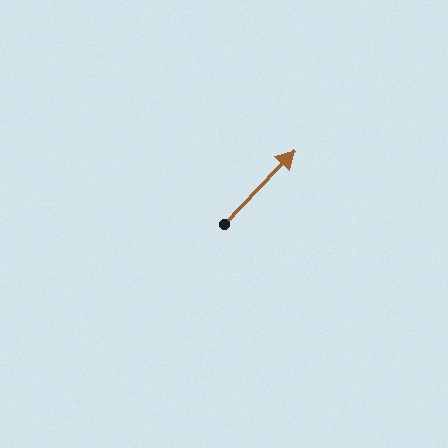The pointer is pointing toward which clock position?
Roughly 1 o'clock.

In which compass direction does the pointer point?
Northeast.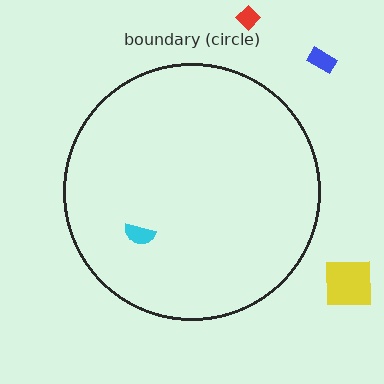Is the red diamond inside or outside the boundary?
Outside.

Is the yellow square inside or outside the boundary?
Outside.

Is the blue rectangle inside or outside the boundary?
Outside.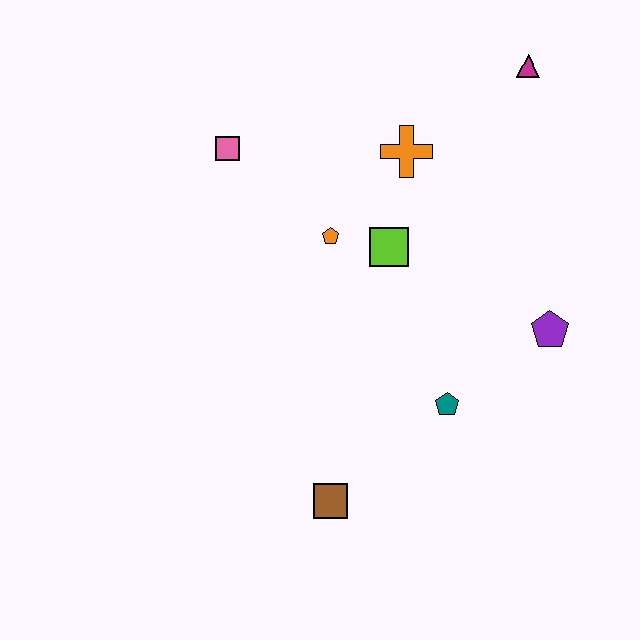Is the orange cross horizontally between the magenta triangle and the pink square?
Yes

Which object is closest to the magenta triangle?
The orange cross is closest to the magenta triangle.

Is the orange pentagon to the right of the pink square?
Yes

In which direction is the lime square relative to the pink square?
The lime square is to the right of the pink square.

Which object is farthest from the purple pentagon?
The pink square is farthest from the purple pentagon.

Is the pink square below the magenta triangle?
Yes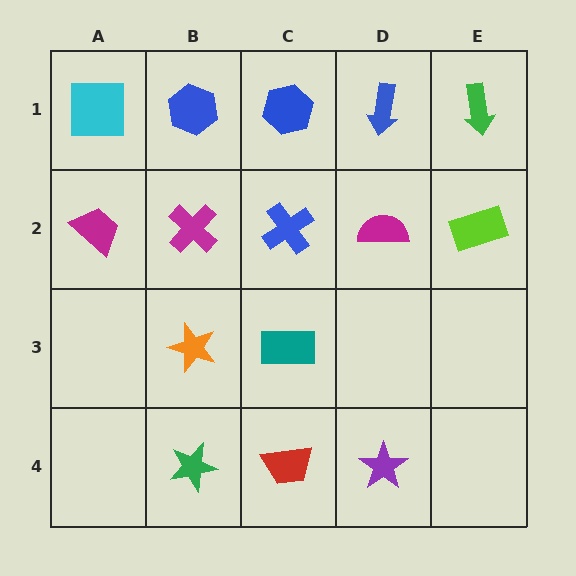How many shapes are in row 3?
2 shapes.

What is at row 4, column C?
A red trapezoid.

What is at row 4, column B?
A green star.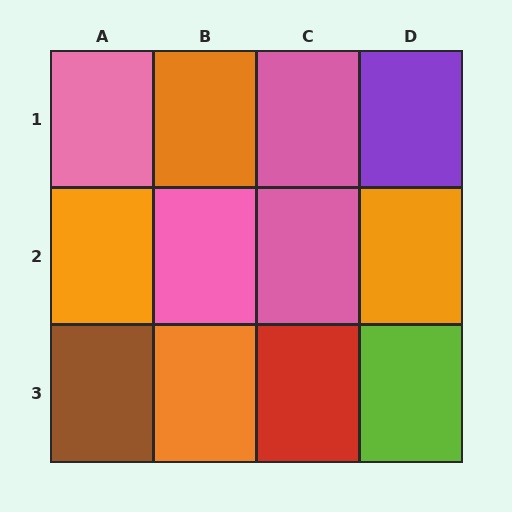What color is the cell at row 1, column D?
Purple.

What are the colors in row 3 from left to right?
Brown, orange, red, lime.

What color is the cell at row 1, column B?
Orange.